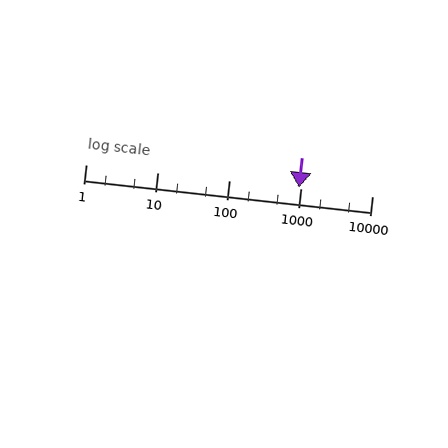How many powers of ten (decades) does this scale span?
The scale spans 4 decades, from 1 to 10000.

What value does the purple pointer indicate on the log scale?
The pointer indicates approximately 940.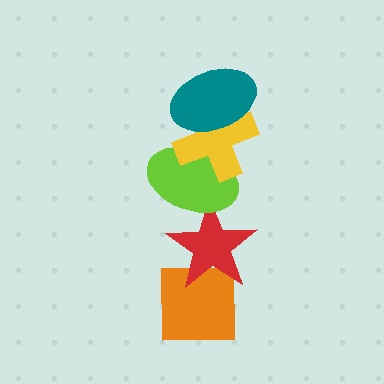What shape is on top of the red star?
The lime ellipse is on top of the red star.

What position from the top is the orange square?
The orange square is 5th from the top.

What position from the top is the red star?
The red star is 4th from the top.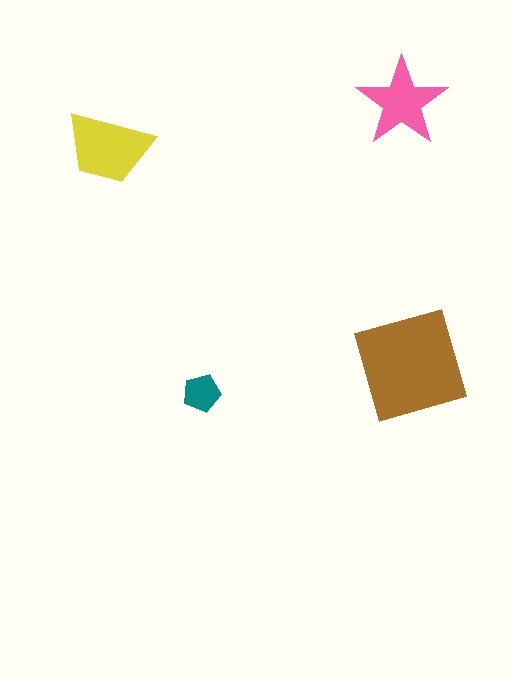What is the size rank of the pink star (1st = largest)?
3rd.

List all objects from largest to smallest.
The brown square, the yellow trapezoid, the pink star, the teal pentagon.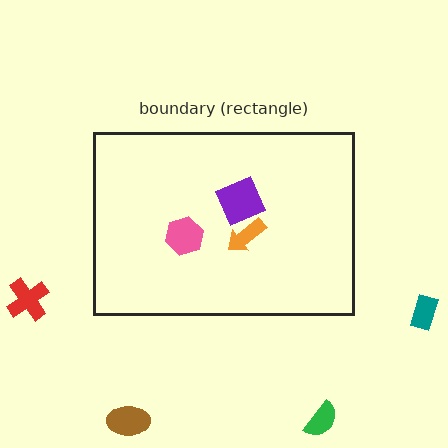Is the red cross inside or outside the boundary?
Outside.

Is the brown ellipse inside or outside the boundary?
Outside.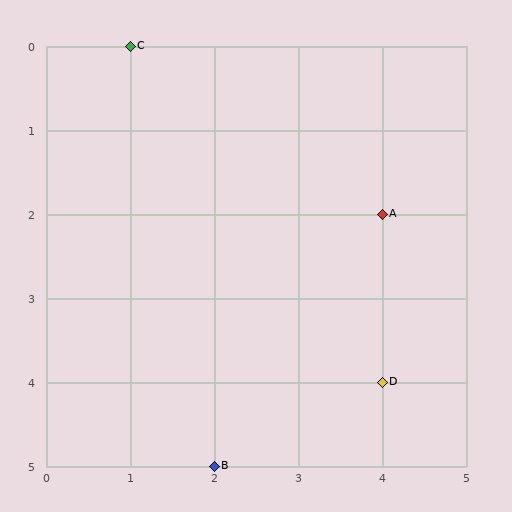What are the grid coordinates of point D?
Point D is at grid coordinates (4, 4).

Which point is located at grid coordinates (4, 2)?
Point A is at (4, 2).